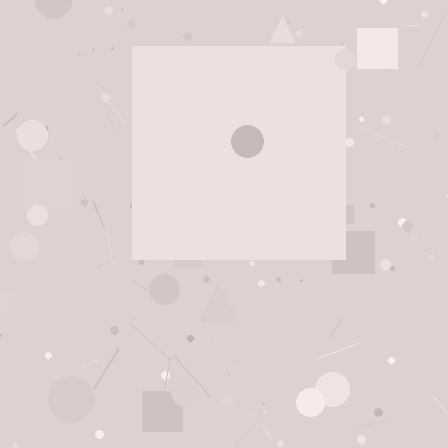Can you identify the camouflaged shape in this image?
The camouflaged shape is a square.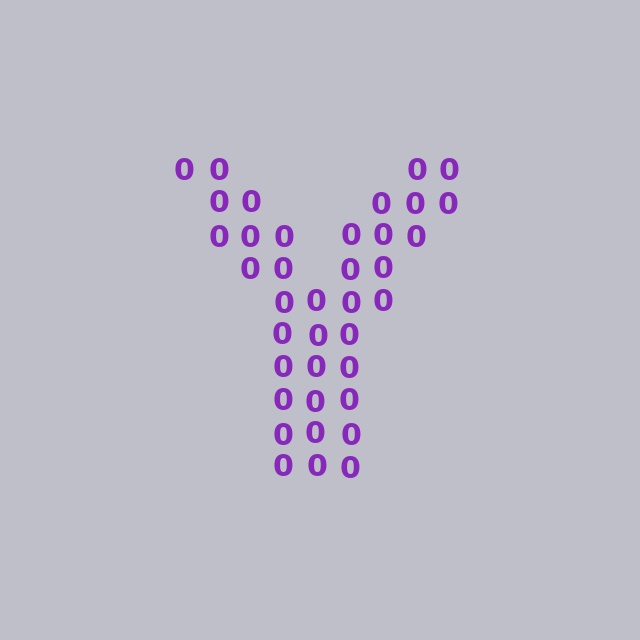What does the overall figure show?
The overall figure shows the letter Y.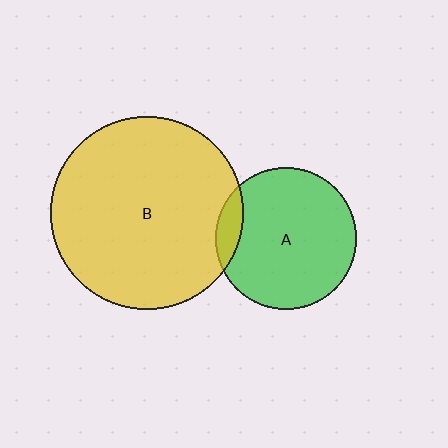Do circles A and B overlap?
Yes.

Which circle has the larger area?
Circle B (yellow).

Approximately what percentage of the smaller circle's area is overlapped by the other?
Approximately 10%.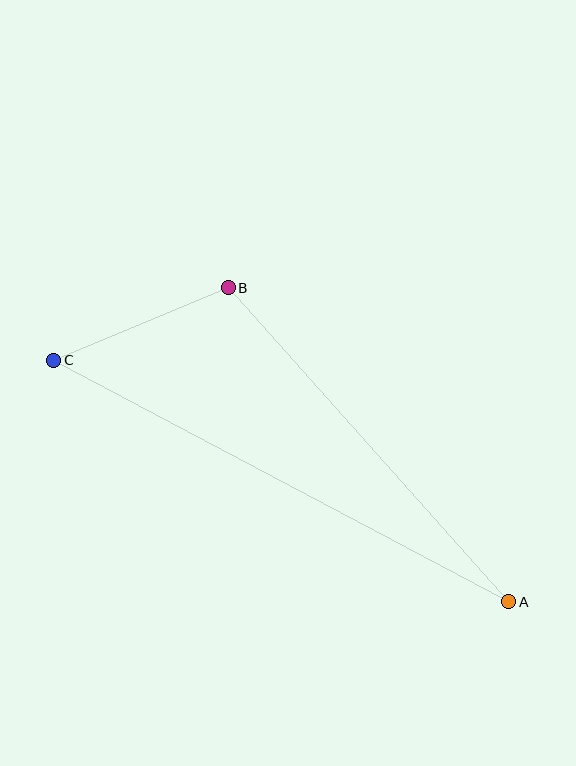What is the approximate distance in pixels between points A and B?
The distance between A and B is approximately 421 pixels.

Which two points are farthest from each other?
Points A and C are farthest from each other.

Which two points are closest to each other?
Points B and C are closest to each other.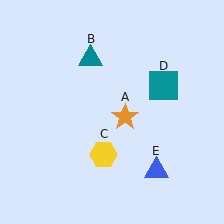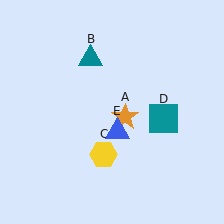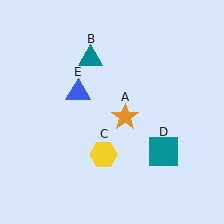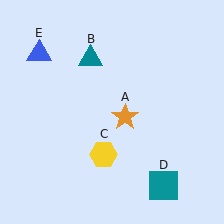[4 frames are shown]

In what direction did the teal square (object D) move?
The teal square (object D) moved down.